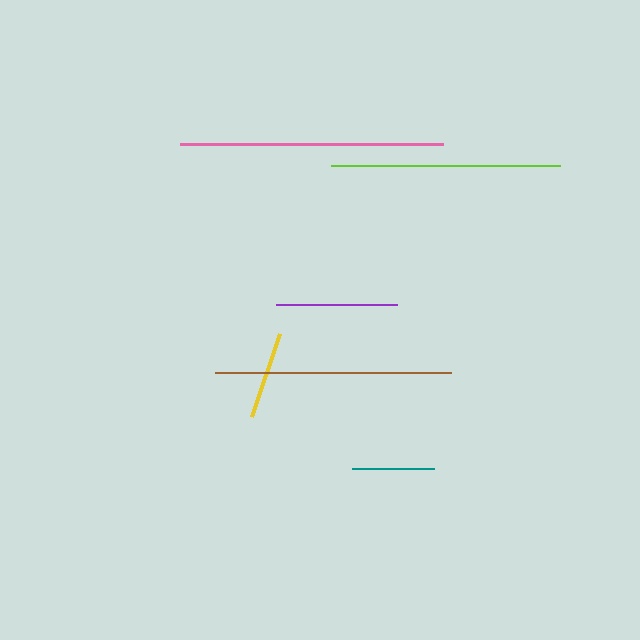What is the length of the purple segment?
The purple segment is approximately 121 pixels long.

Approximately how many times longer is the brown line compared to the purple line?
The brown line is approximately 2.0 times the length of the purple line.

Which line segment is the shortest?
The teal line is the shortest at approximately 82 pixels.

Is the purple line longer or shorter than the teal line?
The purple line is longer than the teal line.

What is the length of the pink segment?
The pink segment is approximately 263 pixels long.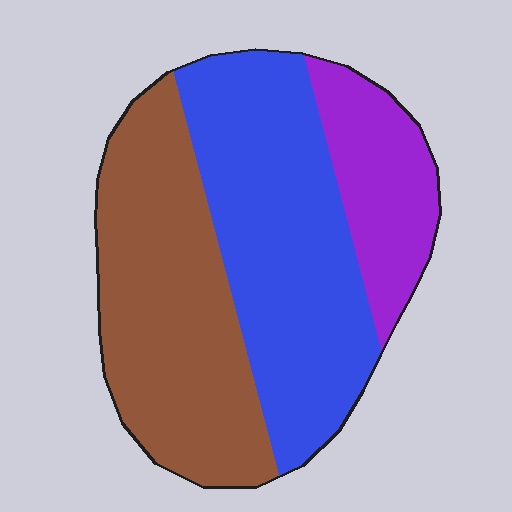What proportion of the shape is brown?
Brown takes up about two fifths (2/5) of the shape.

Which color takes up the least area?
Purple, at roughly 20%.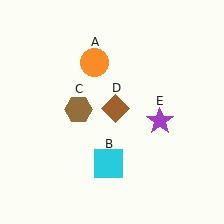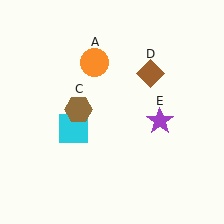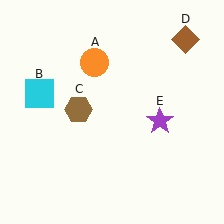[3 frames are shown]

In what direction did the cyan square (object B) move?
The cyan square (object B) moved up and to the left.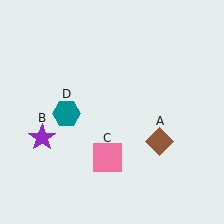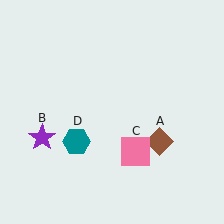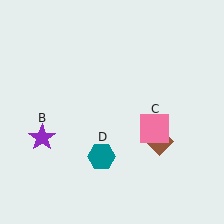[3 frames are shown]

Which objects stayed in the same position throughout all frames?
Brown diamond (object A) and purple star (object B) remained stationary.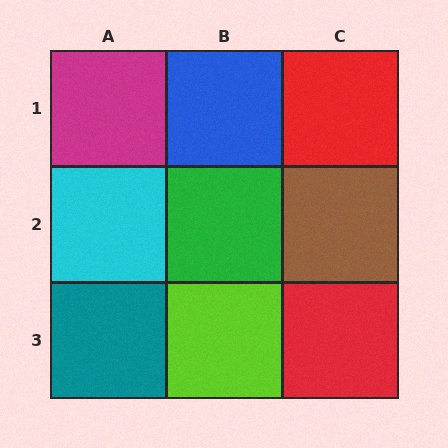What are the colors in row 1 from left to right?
Magenta, blue, red.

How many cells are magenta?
1 cell is magenta.